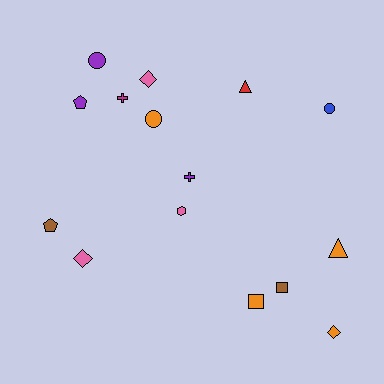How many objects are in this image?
There are 15 objects.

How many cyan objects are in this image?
There are no cyan objects.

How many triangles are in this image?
There are 2 triangles.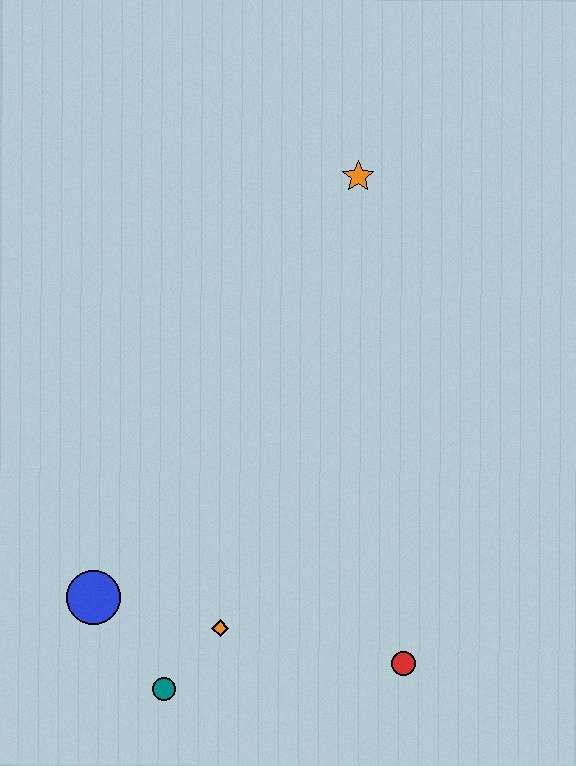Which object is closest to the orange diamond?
The teal circle is closest to the orange diamond.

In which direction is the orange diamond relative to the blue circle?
The orange diamond is to the right of the blue circle.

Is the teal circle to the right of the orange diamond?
No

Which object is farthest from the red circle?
The orange star is farthest from the red circle.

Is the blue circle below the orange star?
Yes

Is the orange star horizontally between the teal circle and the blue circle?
No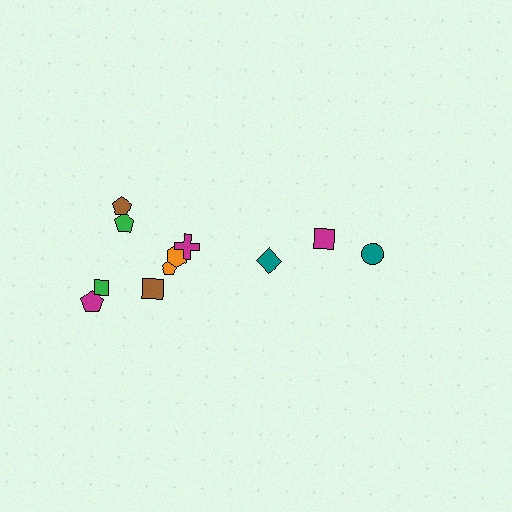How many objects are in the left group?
There are 8 objects.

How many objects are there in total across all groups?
There are 11 objects.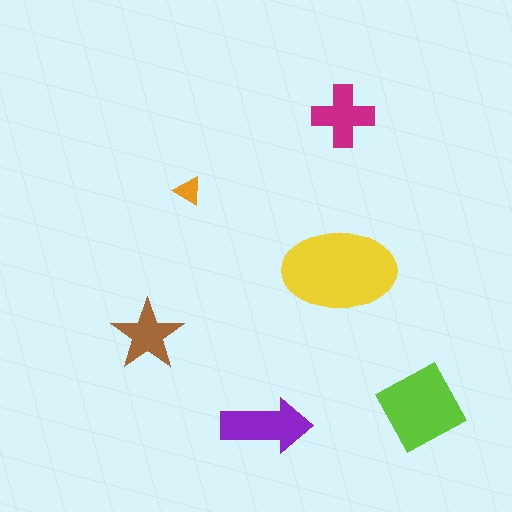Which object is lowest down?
The purple arrow is bottommost.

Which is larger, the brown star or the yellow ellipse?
The yellow ellipse.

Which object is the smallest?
The orange triangle.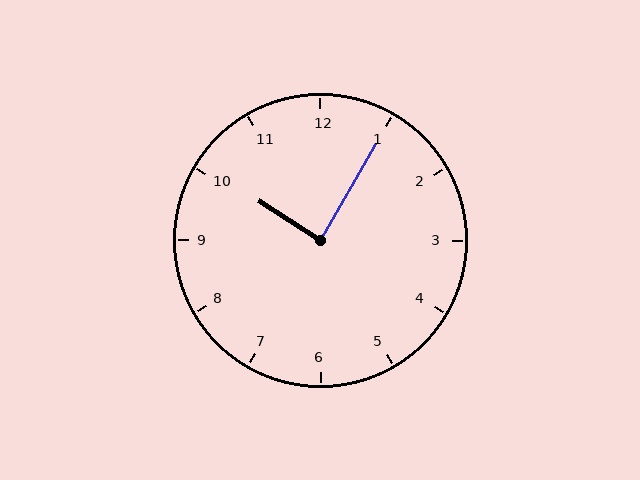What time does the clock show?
10:05.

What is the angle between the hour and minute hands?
Approximately 88 degrees.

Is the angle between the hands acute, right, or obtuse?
It is right.